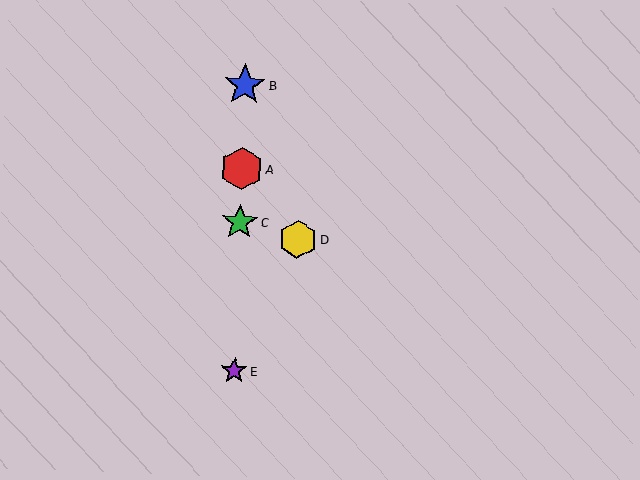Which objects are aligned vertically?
Objects A, B, C, E are aligned vertically.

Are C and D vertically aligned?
No, C is at x≈240 and D is at x≈298.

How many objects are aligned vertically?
4 objects (A, B, C, E) are aligned vertically.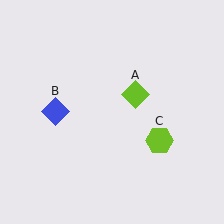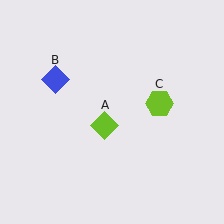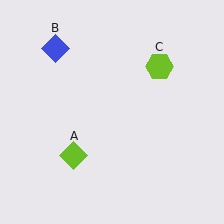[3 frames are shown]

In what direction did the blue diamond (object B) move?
The blue diamond (object B) moved up.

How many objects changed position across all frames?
3 objects changed position: lime diamond (object A), blue diamond (object B), lime hexagon (object C).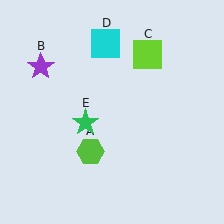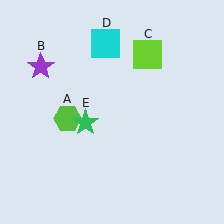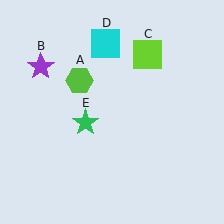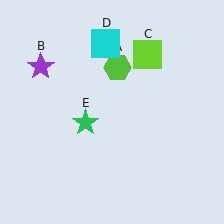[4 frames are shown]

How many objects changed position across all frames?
1 object changed position: lime hexagon (object A).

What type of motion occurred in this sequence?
The lime hexagon (object A) rotated clockwise around the center of the scene.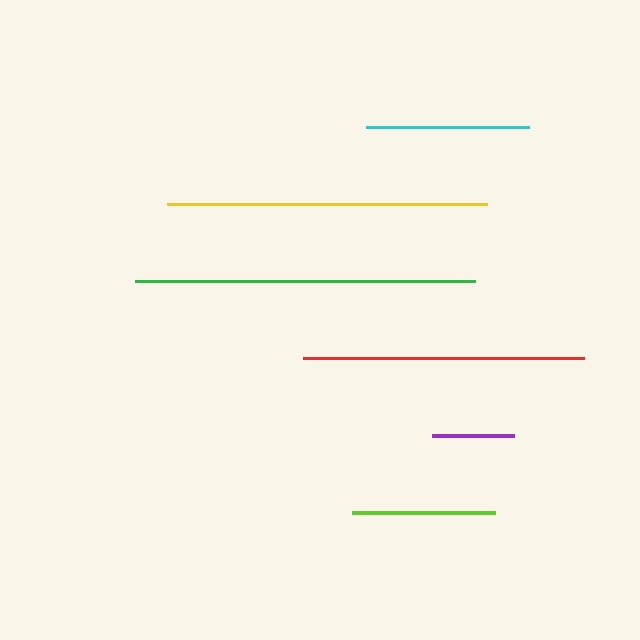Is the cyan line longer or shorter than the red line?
The red line is longer than the cyan line.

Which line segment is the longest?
The green line is the longest at approximately 340 pixels.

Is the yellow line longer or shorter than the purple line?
The yellow line is longer than the purple line.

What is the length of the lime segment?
The lime segment is approximately 143 pixels long.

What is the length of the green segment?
The green segment is approximately 340 pixels long.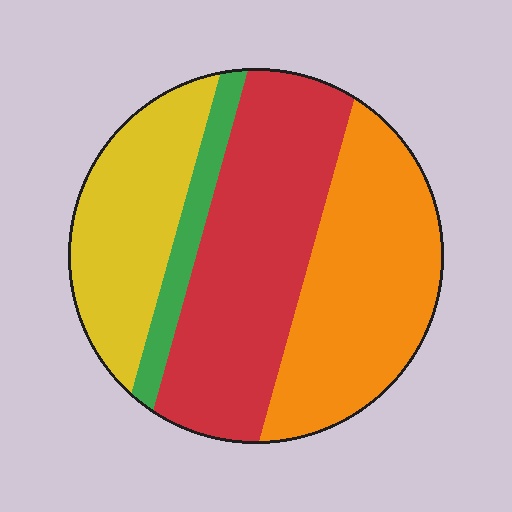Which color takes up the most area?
Red, at roughly 35%.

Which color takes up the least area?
Green, at roughly 10%.